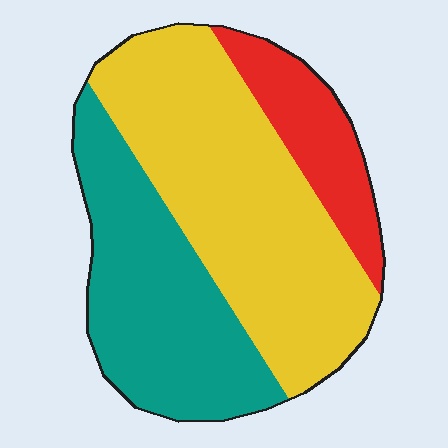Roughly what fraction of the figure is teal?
Teal covers about 35% of the figure.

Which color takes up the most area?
Yellow, at roughly 50%.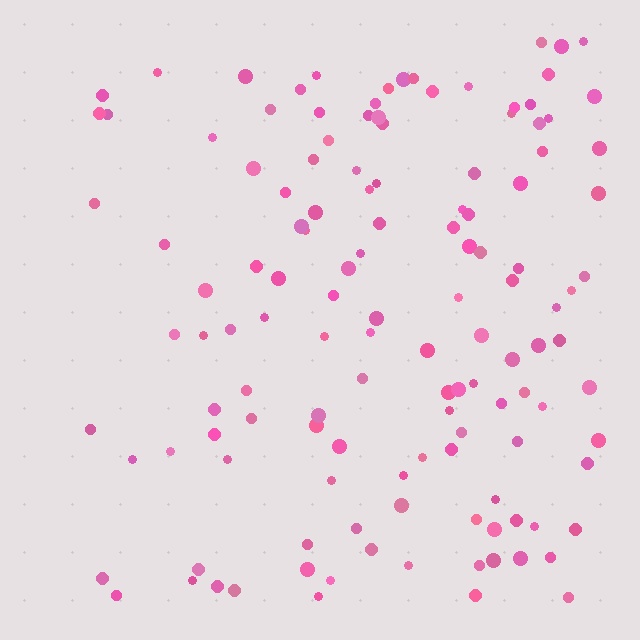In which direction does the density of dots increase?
From left to right, with the right side densest.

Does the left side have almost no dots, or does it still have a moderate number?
Still a moderate number, just noticeably fewer than the right.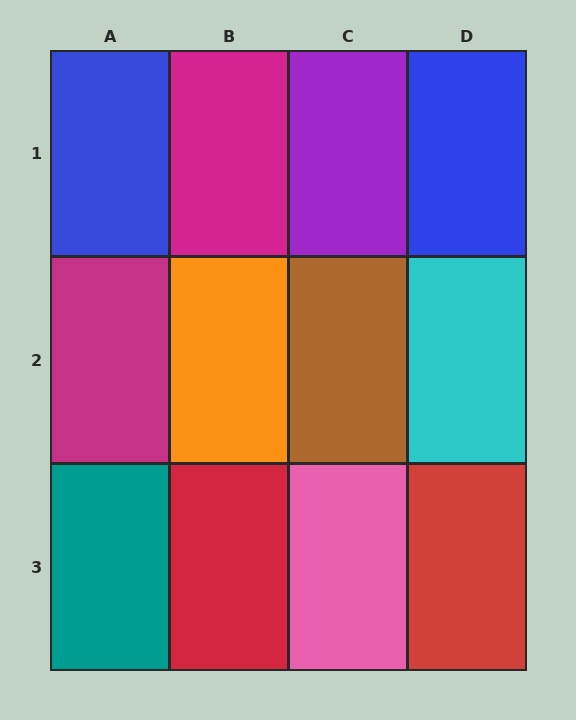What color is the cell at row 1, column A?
Blue.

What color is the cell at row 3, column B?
Red.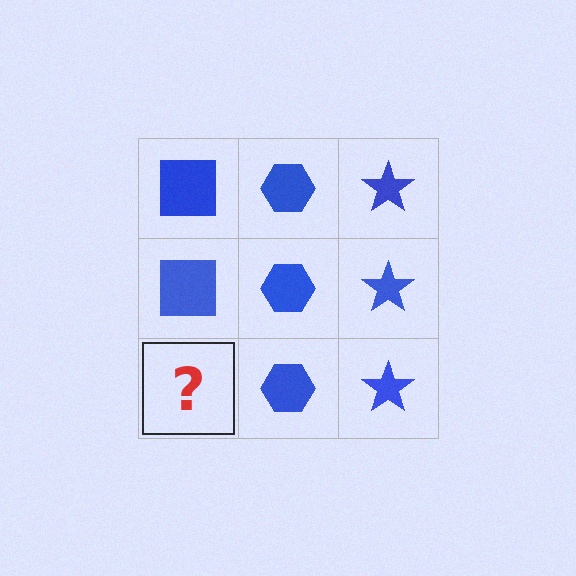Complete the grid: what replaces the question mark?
The question mark should be replaced with a blue square.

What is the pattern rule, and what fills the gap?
The rule is that each column has a consistent shape. The gap should be filled with a blue square.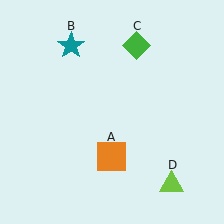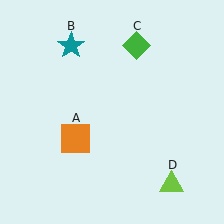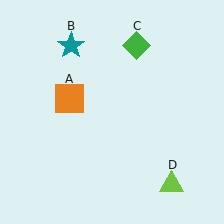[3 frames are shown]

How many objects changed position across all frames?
1 object changed position: orange square (object A).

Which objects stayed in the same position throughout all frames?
Teal star (object B) and green diamond (object C) and lime triangle (object D) remained stationary.